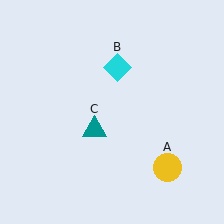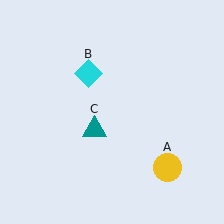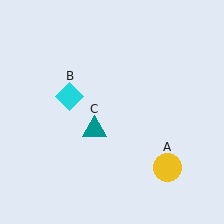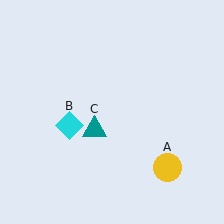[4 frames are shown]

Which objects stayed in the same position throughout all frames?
Yellow circle (object A) and teal triangle (object C) remained stationary.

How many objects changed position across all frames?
1 object changed position: cyan diamond (object B).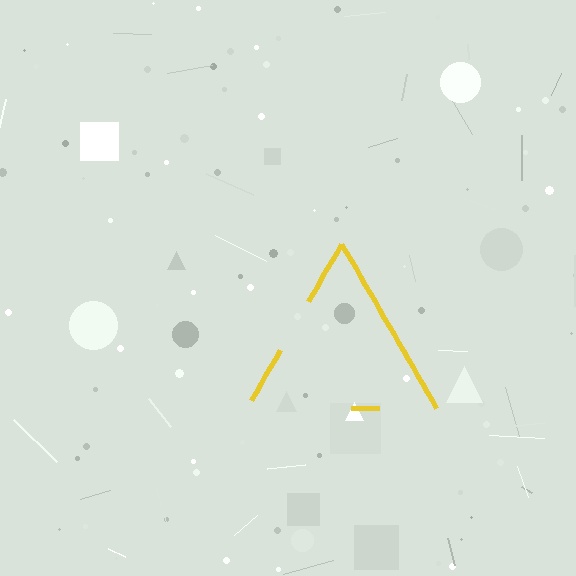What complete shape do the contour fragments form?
The contour fragments form a triangle.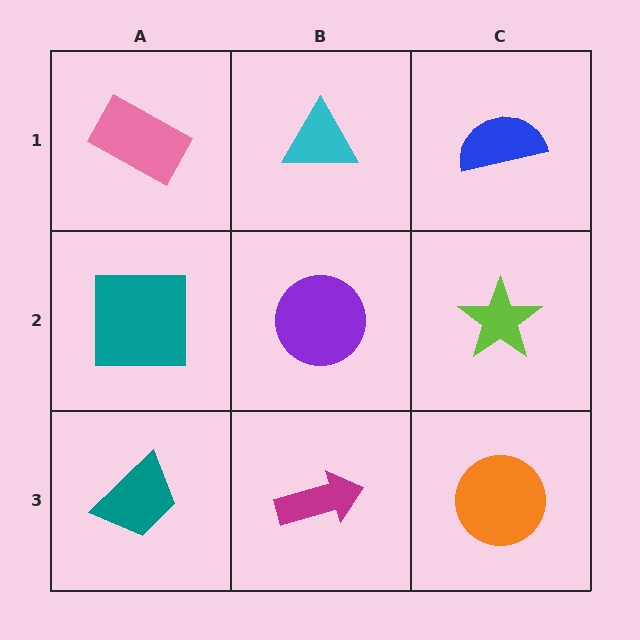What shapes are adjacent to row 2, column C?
A blue semicircle (row 1, column C), an orange circle (row 3, column C), a purple circle (row 2, column B).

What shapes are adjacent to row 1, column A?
A teal square (row 2, column A), a cyan triangle (row 1, column B).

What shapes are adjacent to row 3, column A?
A teal square (row 2, column A), a magenta arrow (row 3, column B).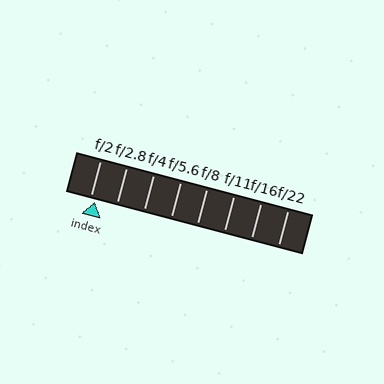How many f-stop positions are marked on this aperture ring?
There are 8 f-stop positions marked.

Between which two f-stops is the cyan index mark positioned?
The index mark is between f/2 and f/2.8.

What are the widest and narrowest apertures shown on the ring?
The widest aperture shown is f/2 and the narrowest is f/22.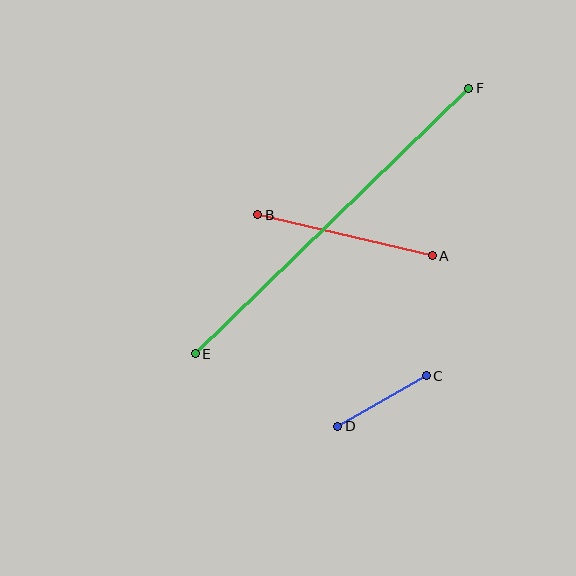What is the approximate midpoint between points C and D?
The midpoint is at approximately (382, 401) pixels.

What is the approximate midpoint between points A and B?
The midpoint is at approximately (345, 235) pixels.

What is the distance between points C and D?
The distance is approximately 102 pixels.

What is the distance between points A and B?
The distance is approximately 180 pixels.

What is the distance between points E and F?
The distance is approximately 381 pixels.